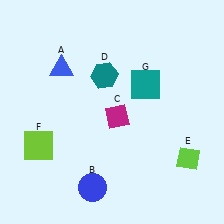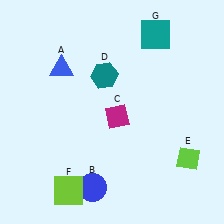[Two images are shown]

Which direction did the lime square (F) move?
The lime square (F) moved down.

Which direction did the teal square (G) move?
The teal square (G) moved up.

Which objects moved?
The objects that moved are: the lime square (F), the teal square (G).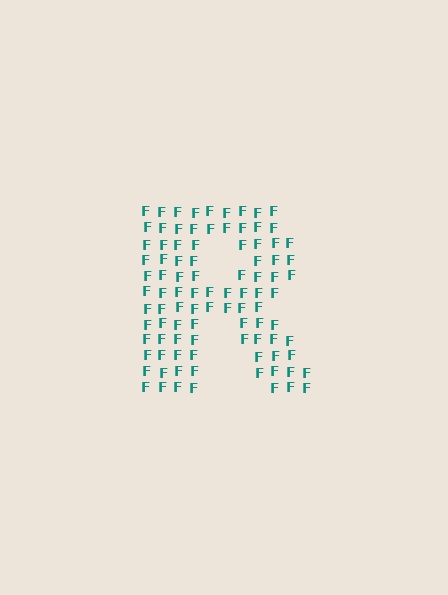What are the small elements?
The small elements are letter F's.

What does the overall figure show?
The overall figure shows the letter R.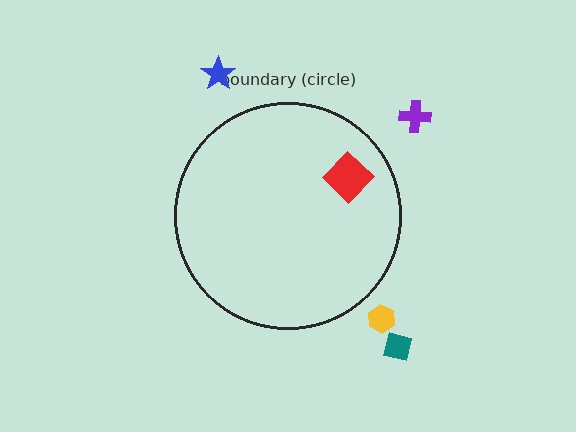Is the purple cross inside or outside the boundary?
Outside.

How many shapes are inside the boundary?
1 inside, 4 outside.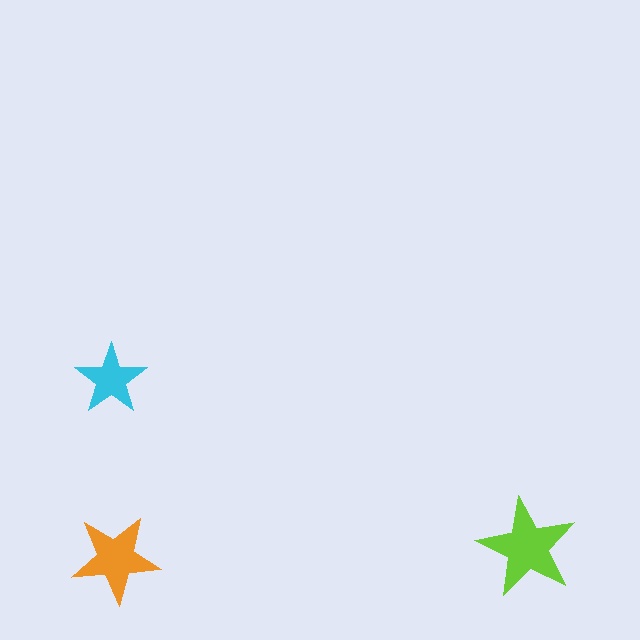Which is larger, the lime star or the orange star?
The lime one.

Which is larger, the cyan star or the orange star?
The orange one.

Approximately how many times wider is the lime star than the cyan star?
About 1.5 times wider.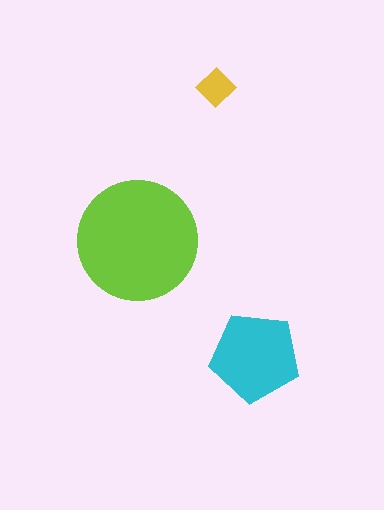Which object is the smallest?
The yellow diamond.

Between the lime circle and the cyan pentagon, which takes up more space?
The lime circle.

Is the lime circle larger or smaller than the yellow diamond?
Larger.